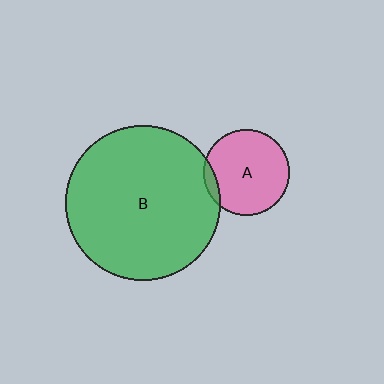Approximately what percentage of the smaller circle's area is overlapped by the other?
Approximately 5%.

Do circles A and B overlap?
Yes.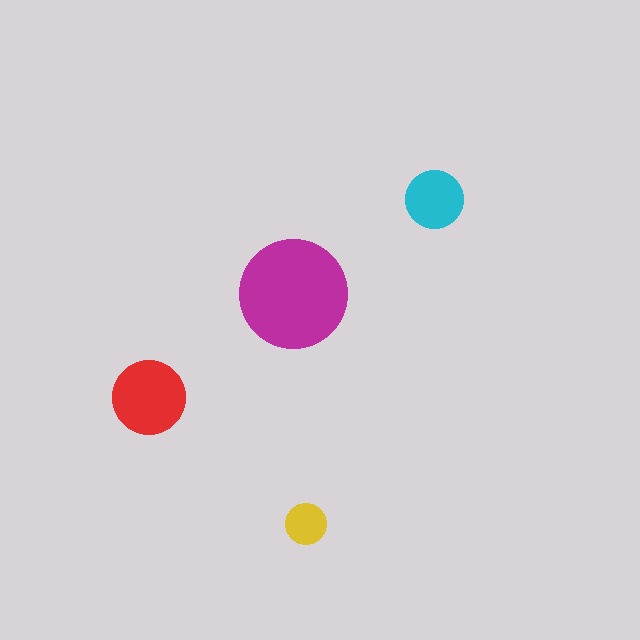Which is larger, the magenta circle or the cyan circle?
The magenta one.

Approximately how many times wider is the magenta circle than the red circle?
About 1.5 times wider.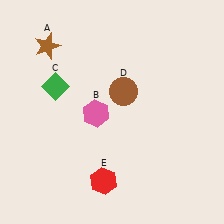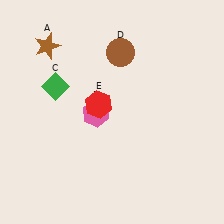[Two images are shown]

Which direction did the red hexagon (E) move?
The red hexagon (E) moved up.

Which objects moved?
The objects that moved are: the brown circle (D), the red hexagon (E).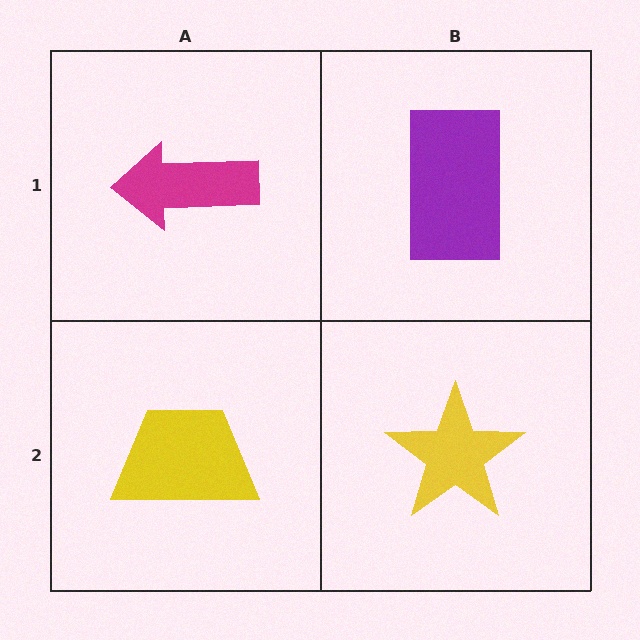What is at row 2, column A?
A yellow trapezoid.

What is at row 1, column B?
A purple rectangle.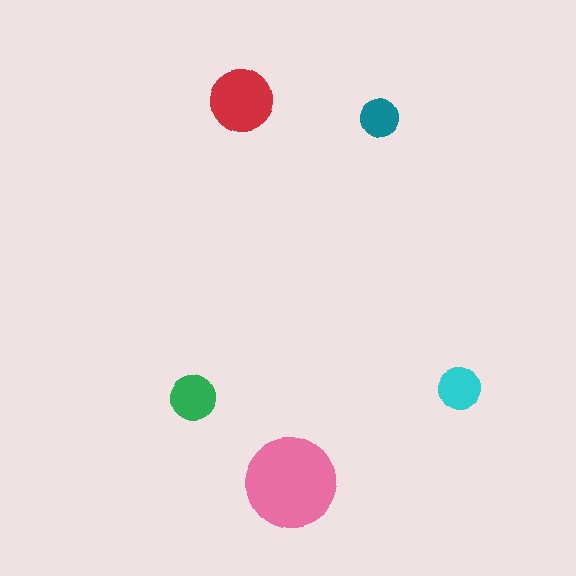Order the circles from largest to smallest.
the pink one, the red one, the green one, the cyan one, the teal one.